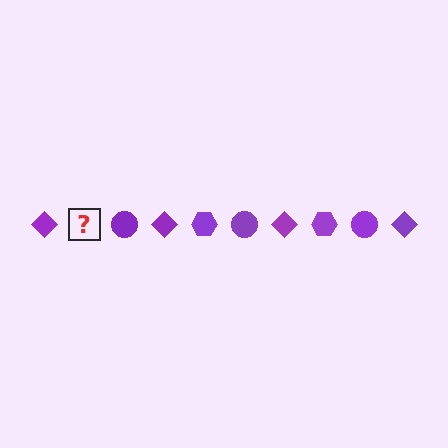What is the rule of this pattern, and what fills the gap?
The rule is that the pattern cycles through diamond, hexagon, circle shapes in purple. The gap should be filled with a purple hexagon.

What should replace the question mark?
The question mark should be replaced with a purple hexagon.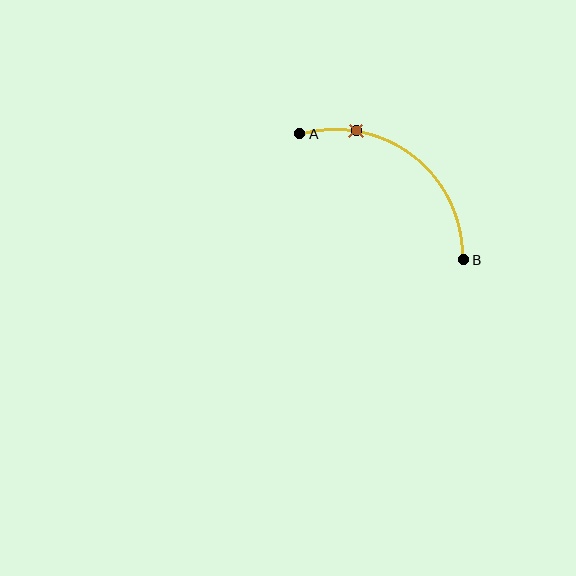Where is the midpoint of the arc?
The arc midpoint is the point on the curve farthest from the straight line joining A and B. It sits above and to the right of that line.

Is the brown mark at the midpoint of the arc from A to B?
No. The brown mark lies on the arc but is closer to endpoint A. The arc midpoint would be at the point on the curve equidistant along the arc from both A and B.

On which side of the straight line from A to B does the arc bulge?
The arc bulges above and to the right of the straight line connecting A and B.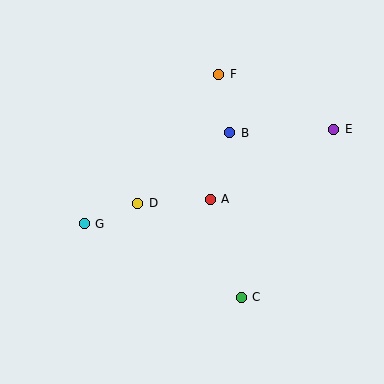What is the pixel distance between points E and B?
The distance between E and B is 104 pixels.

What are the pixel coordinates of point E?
Point E is at (334, 129).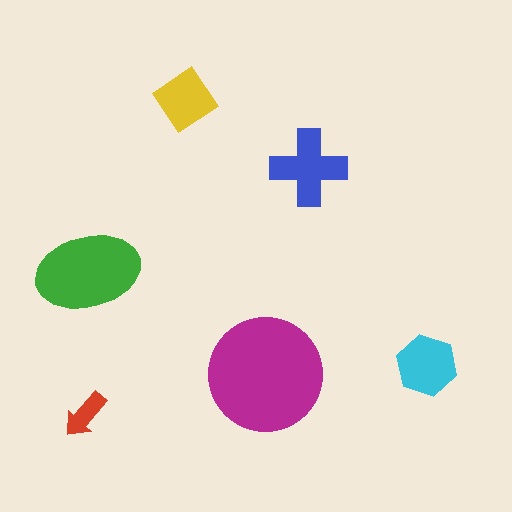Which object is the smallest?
The red arrow.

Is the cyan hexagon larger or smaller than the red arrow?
Larger.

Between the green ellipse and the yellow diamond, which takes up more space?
The green ellipse.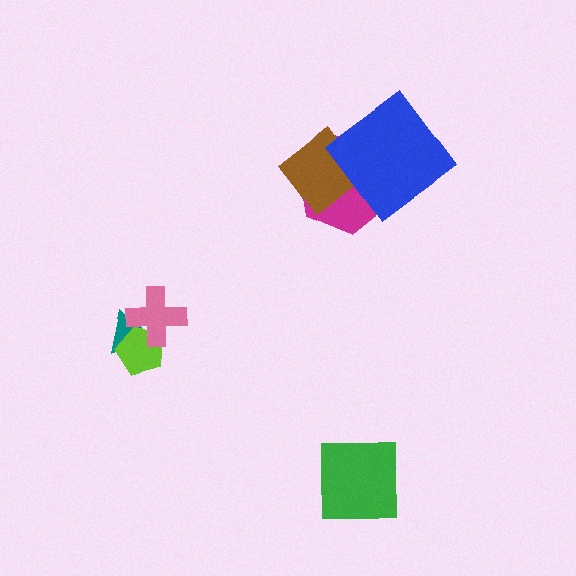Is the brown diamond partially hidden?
Yes, it is partially covered by another shape.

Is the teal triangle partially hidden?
Yes, it is partially covered by another shape.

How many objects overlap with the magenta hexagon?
2 objects overlap with the magenta hexagon.